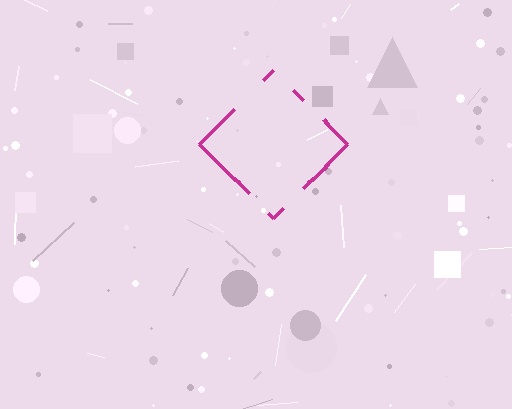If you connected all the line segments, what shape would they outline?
They would outline a diamond.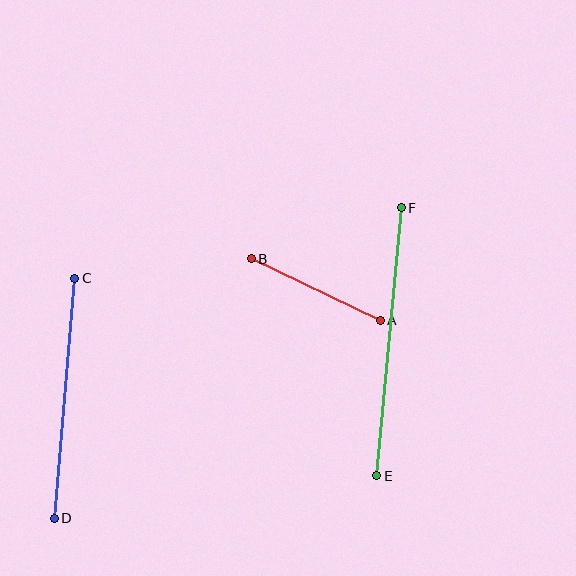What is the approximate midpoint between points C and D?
The midpoint is at approximately (65, 398) pixels.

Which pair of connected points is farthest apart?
Points E and F are farthest apart.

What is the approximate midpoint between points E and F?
The midpoint is at approximately (389, 342) pixels.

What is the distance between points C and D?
The distance is approximately 241 pixels.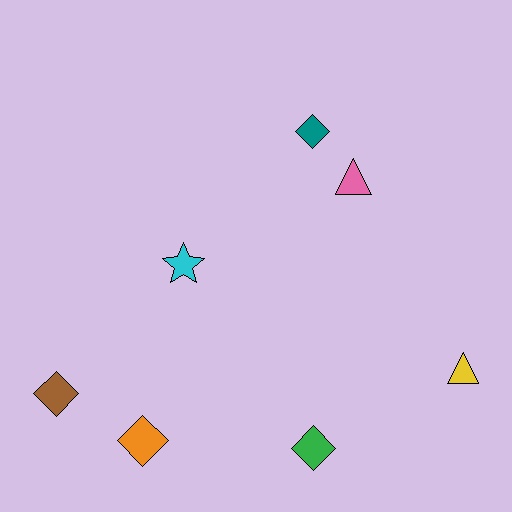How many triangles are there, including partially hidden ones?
There are 2 triangles.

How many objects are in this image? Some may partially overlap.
There are 7 objects.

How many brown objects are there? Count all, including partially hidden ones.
There is 1 brown object.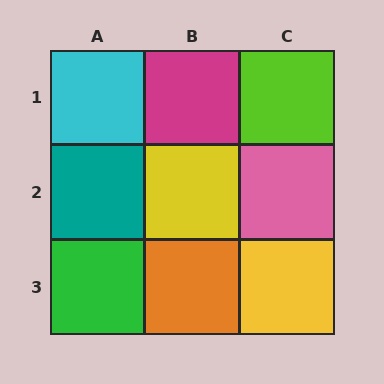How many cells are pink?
1 cell is pink.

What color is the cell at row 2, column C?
Pink.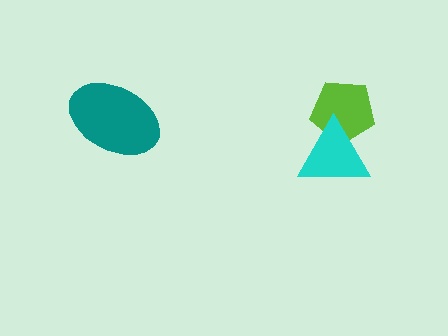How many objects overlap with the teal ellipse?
0 objects overlap with the teal ellipse.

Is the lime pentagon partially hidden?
Yes, it is partially covered by another shape.